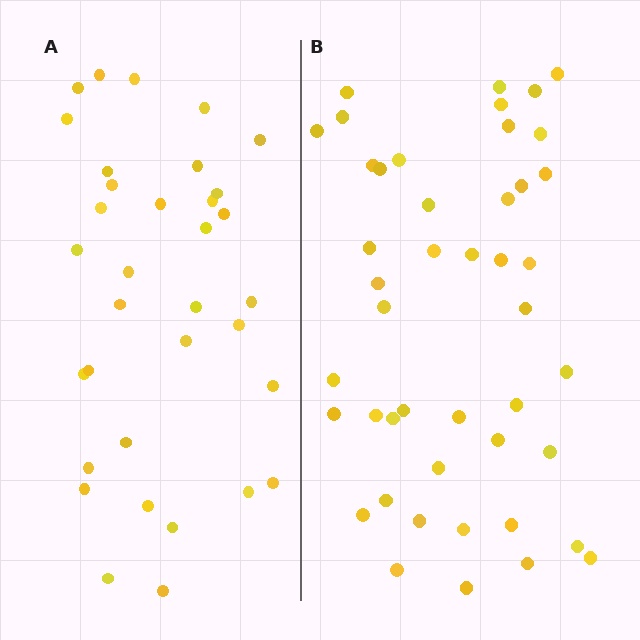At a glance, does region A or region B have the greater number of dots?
Region B (the right region) has more dots.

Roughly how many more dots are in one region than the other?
Region B has roughly 12 or so more dots than region A.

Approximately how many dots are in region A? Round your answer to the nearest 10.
About 30 dots. (The exact count is 34, which rounds to 30.)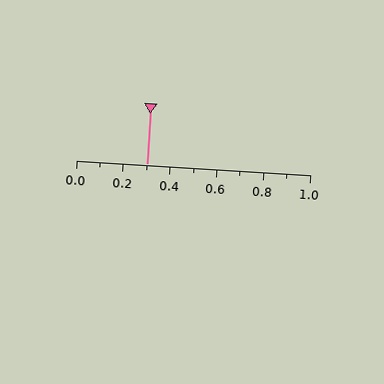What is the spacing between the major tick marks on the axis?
The major ticks are spaced 0.2 apart.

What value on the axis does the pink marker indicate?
The marker indicates approximately 0.3.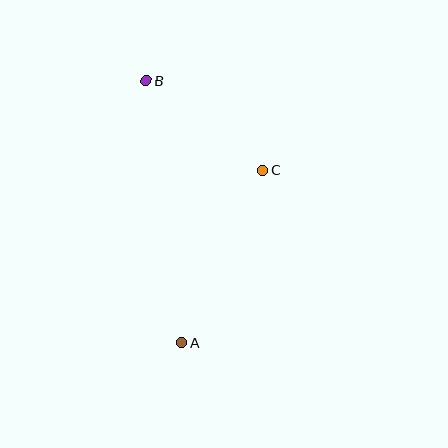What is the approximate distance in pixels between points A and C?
The distance between A and C is approximately 190 pixels.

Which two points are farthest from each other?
Points A and B are farthest from each other.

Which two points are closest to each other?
Points B and C are closest to each other.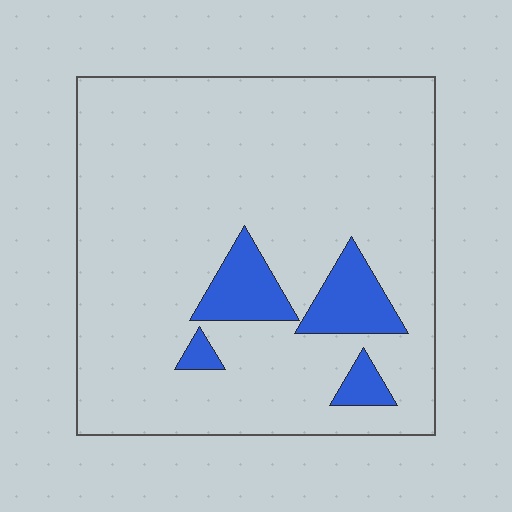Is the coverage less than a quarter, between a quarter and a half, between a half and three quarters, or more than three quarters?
Less than a quarter.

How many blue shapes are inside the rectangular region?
4.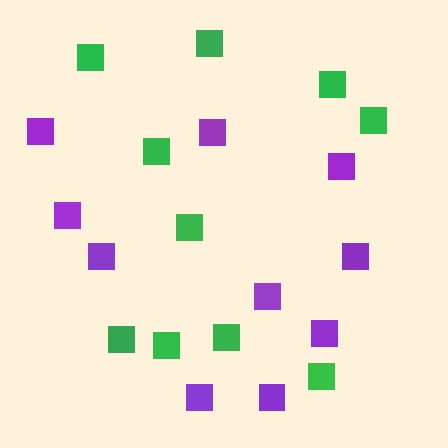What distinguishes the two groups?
There are 2 groups: one group of green squares (10) and one group of purple squares (10).